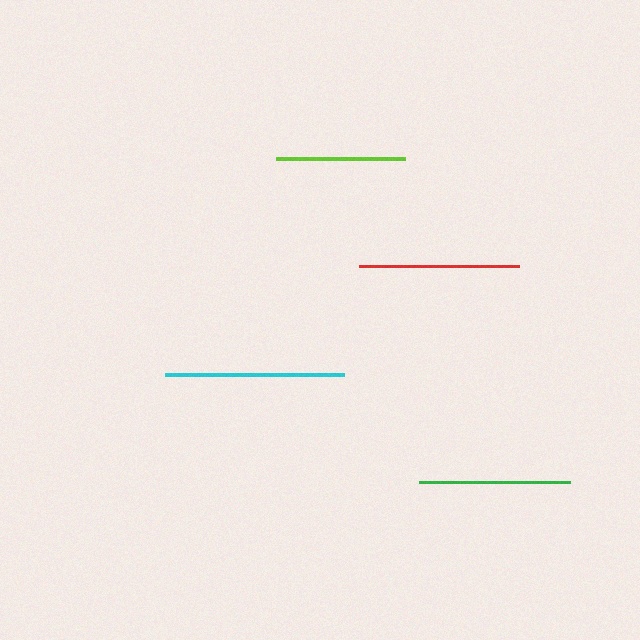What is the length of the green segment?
The green segment is approximately 151 pixels long.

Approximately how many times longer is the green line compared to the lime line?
The green line is approximately 1.2 times the length of the lime line.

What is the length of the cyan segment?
The cyan segment is approximately 179 pixels long.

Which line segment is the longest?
The cyan line is the longest at approximately 179 pixels.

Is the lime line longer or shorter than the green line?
The green line is longer than the lime line.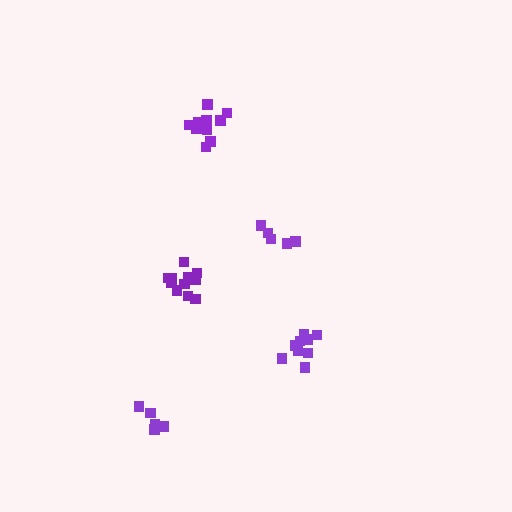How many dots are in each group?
Group 1: 11 dots, Group 2: 5 dots, Group 3: 11 dots, Group 4: 9 dots, Group 5: 5 dots (41 total).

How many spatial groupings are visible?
There are 5 spatial groupings.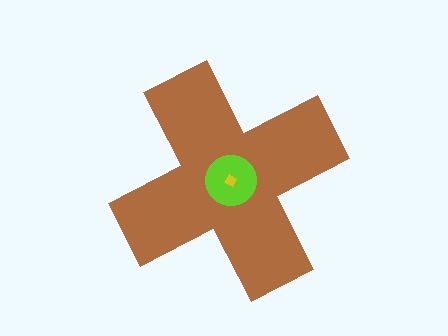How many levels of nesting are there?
3.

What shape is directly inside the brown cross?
The lime circle.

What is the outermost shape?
The brown cross.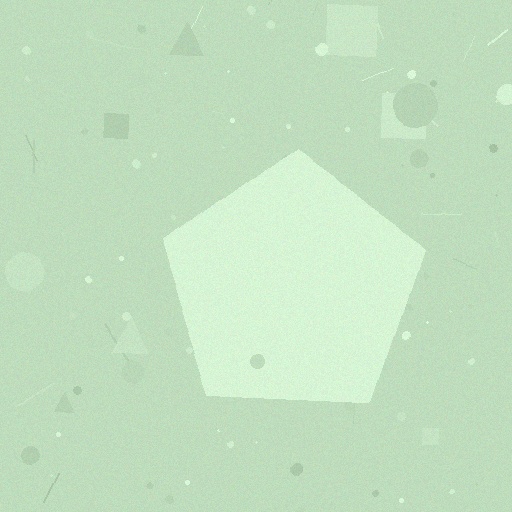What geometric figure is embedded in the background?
A pentagon is embedded in the background.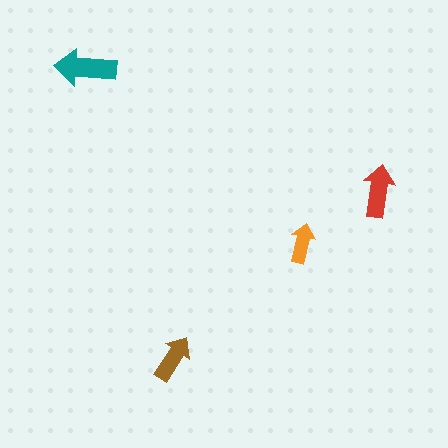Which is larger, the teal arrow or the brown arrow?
The teal one.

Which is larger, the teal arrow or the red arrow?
The teal one.